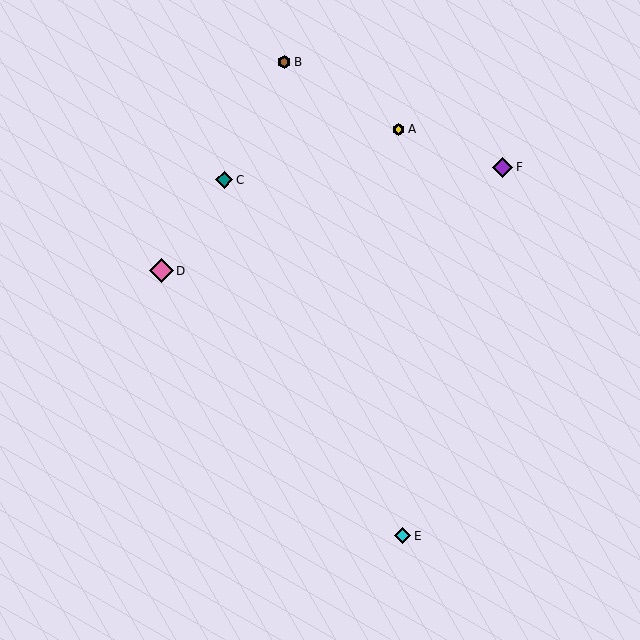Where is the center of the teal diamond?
The center of the teal diamond is at (224, 180).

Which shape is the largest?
The pink diamond (labeled D) is the largest.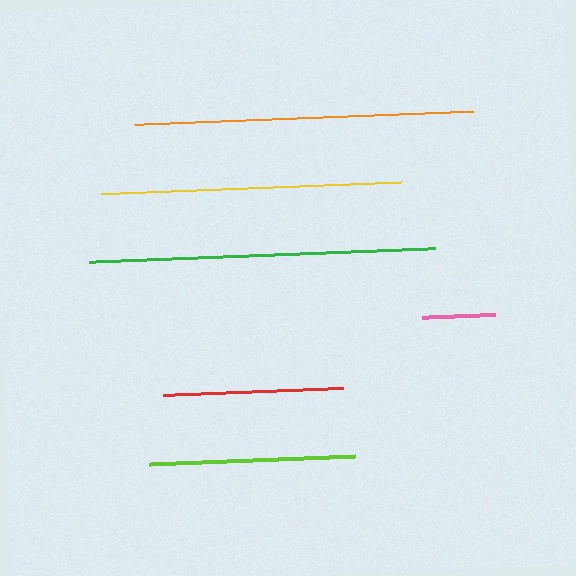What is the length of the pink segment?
The pink segment is approximately 74 pixels long.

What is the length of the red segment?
The red segment is approximately 179 pixels long.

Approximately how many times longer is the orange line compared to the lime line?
The orange line is approximately 1.6 times the length of the lime line.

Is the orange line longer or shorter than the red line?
The orange line is longer than the red line.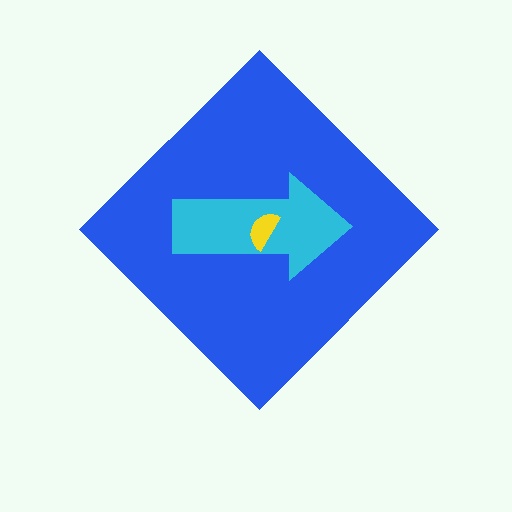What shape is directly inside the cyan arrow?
The yellow semicircle.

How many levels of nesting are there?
3.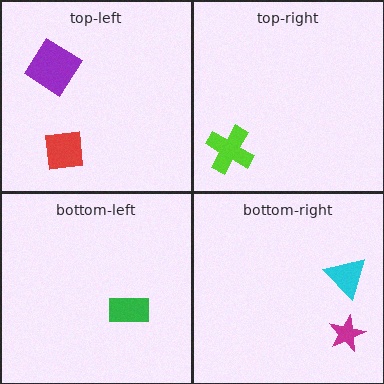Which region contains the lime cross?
The top-right region.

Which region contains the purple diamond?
The top-left region.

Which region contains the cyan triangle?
The bottom-right region.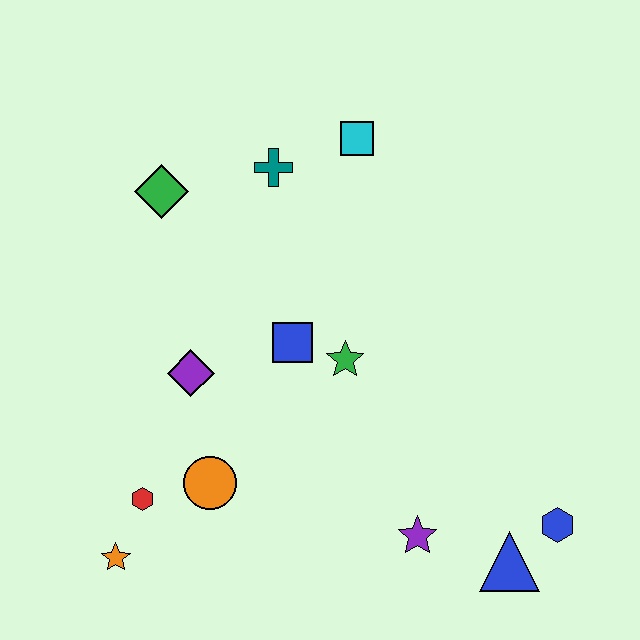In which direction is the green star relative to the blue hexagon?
The green star is to the left of the blue hexagon.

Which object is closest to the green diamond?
The teal cross is closest to the green diamond.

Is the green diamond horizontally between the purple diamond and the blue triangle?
No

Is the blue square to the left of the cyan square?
Yes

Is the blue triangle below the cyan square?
Yes